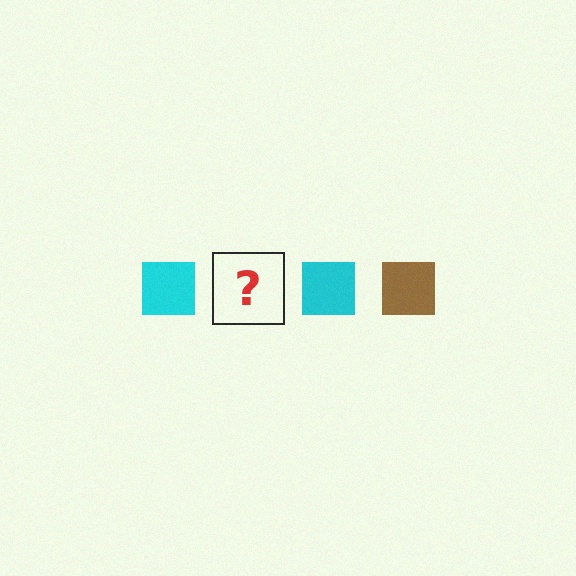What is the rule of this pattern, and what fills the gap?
The rule is that the pattern cycles through cyan, brown squares. The gap should be filled with a brown square.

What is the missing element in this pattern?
The missing element is a brown square.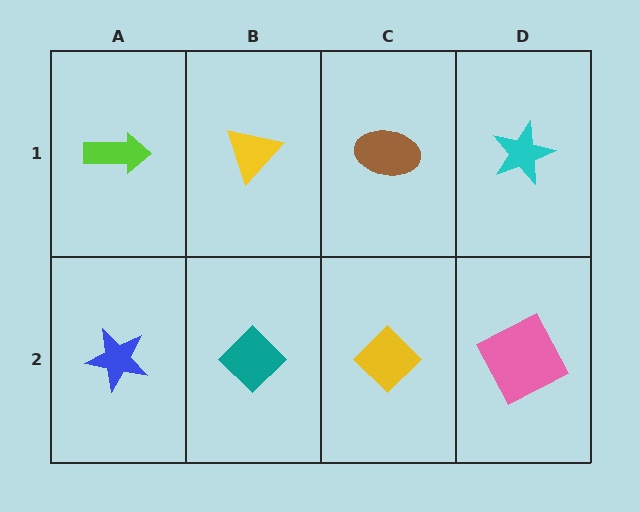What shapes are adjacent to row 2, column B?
A yellow triangle (row 1, column B), a blue star (row 2, column A), a yellow diamond (row 2, column C).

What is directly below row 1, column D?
A pink square.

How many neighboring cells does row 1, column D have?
2.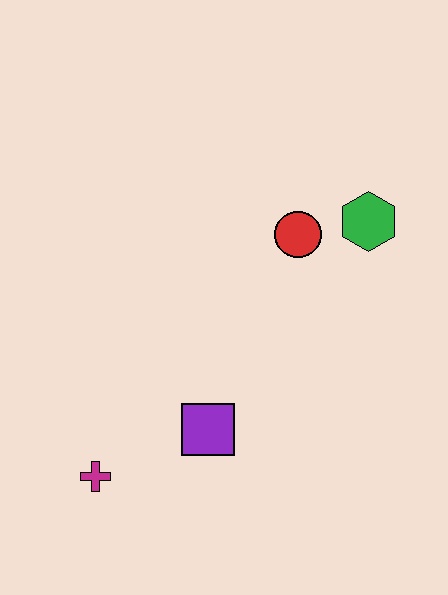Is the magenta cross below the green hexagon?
Yes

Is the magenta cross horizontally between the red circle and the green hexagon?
No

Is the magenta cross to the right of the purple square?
No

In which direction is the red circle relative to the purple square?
The red circle is above the purple square.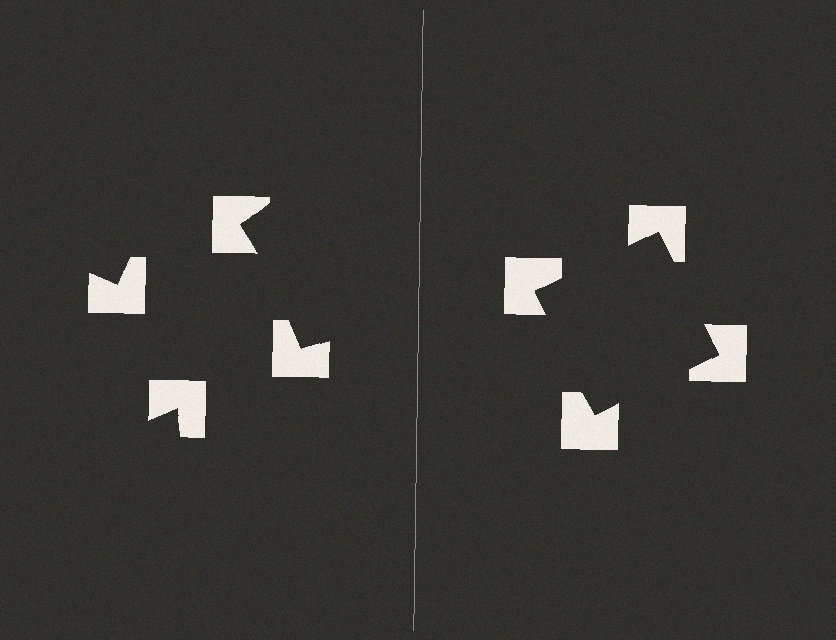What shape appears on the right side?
An illusory square.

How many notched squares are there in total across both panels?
8 — 4 on each side.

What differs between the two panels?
The notched squares are positioned identically on both sides; only the wedge orientations differ. On the right they align to a square; on the left they are misaligned.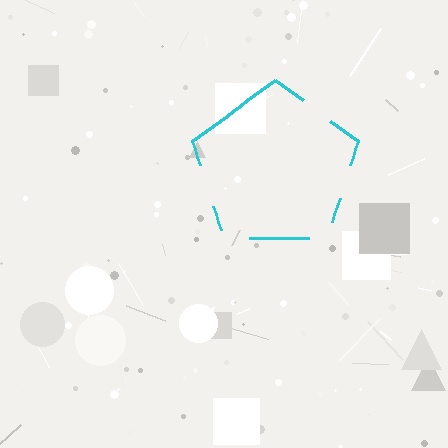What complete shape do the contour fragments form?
The contour fragments form a pentagon.